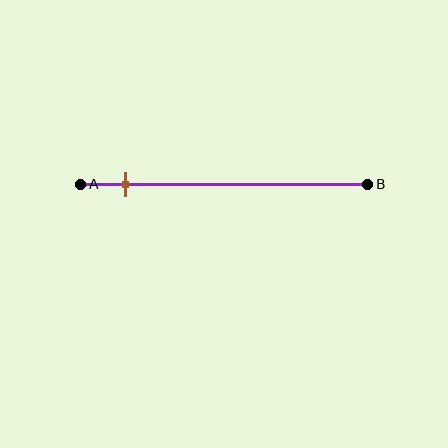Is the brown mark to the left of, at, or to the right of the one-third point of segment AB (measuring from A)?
The brown mark is to the left of the one-third point of segment AB.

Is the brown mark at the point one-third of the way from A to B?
No, the mark is at about 15% from A, not at the 33% one-third point.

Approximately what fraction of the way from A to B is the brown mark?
The brown mark is approximately 15% of the way from A to B.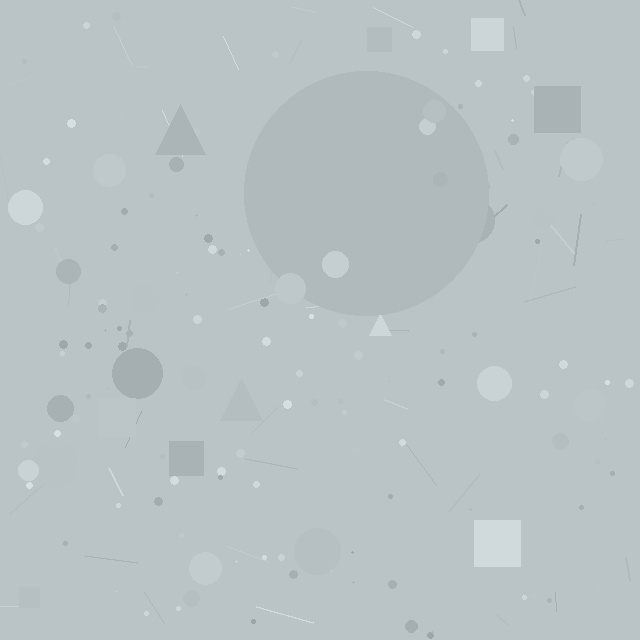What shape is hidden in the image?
A circle is hidden in the image.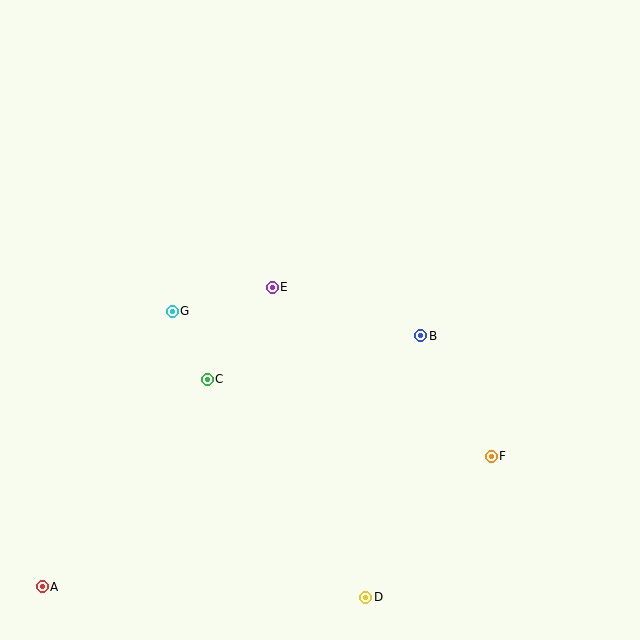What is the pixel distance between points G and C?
The distance between G and C is 76 pixels.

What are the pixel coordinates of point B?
Point B is at (421, 336).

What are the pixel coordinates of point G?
Point G is at (172, 311).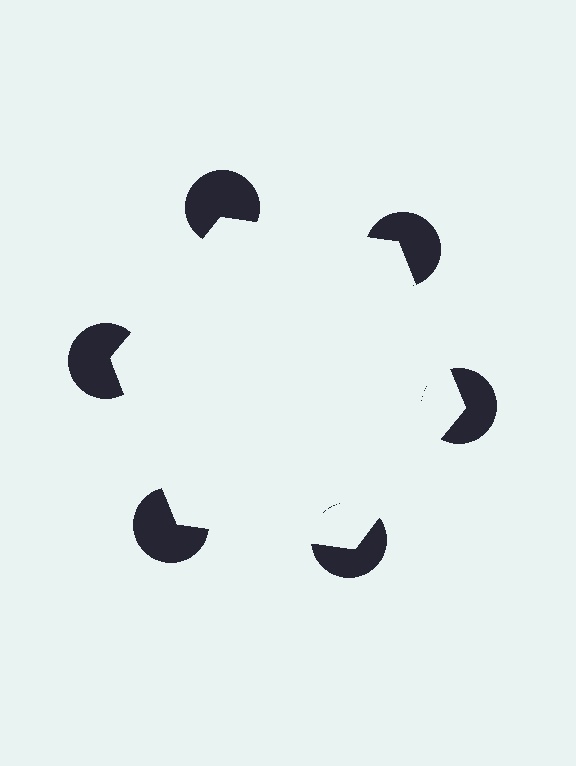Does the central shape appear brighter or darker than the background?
It typically appears slightly brighter than the background, even though no actual brightness change is drawn.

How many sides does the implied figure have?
6 sides.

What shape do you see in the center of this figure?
An illusory hexagon — its edges are inferred from the aligned wedge cuts in the pac-man discs, not physically drawn.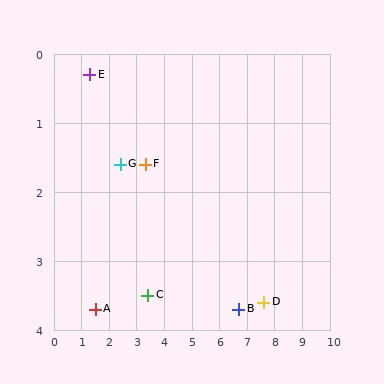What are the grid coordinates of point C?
Point C is at approximately (3.4, 3.5).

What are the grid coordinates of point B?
Point B is at approximately (6.7, 3.7).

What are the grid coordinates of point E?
Point E is at approximately (1.3, 0.3).